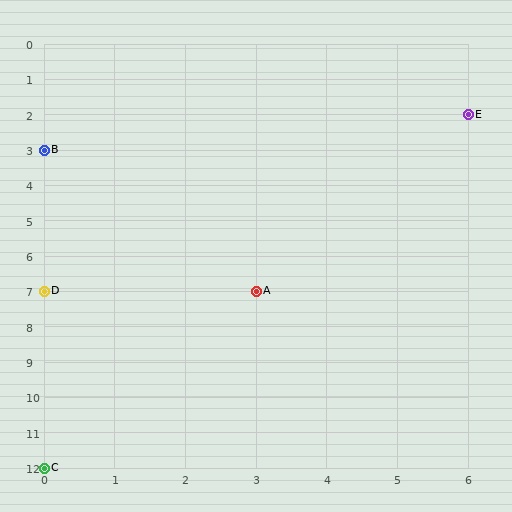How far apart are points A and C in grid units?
Points A and C are 3 columns and 5 rows apart (about 5.8 grid units diagonally).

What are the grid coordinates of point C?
Point C is at grid coordinates (0, 12).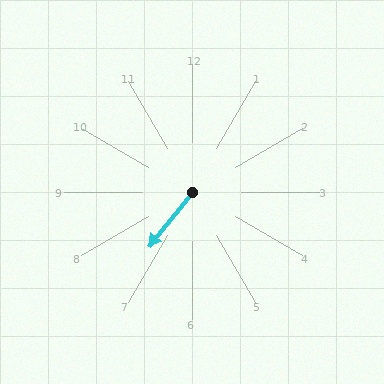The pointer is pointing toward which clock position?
Roughly 7 o'clock.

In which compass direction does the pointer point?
Southwest.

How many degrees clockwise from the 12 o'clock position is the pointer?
Approximately 218 degrees.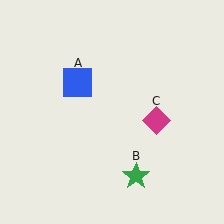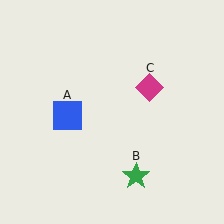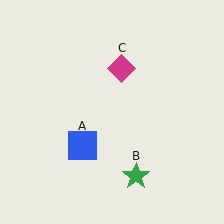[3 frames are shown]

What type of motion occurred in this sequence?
The blue square (object A), magenta diamond (object C) rotated counterclockwise around the center of the scene.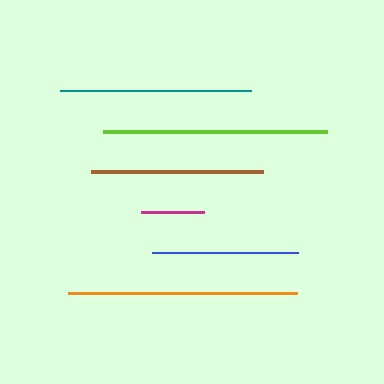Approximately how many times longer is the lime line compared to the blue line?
The lime line is approximately 1.5 times the length of the blue line.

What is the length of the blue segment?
The blue segment is approximately 146 pixels long.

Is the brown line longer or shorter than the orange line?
The orange line is longer than the brown line.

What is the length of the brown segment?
The brown segment is approximately 172 pixels long.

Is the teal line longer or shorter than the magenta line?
The teal line is longer than the magenta line.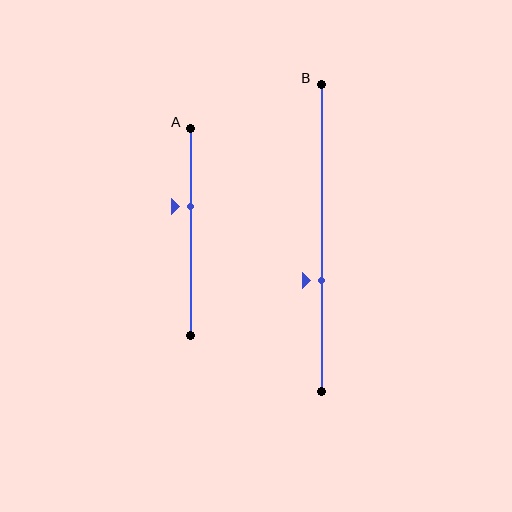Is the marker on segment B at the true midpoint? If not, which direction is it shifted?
No, the marker on segment B is shifted downward by about 14% of the segment length.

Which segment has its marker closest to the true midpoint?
Segment A has its marker closest to the true midpoint.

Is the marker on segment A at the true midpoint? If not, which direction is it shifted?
No, the marker on segment A is shifted upward by about 12% of the segment length.